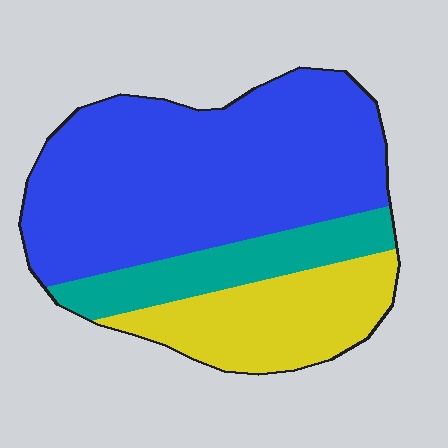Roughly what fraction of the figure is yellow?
Yellow takes up about one quarter (1/4) of the figure.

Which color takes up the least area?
Teal, at roughly 15%.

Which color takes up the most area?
Blue, at roughly 60%.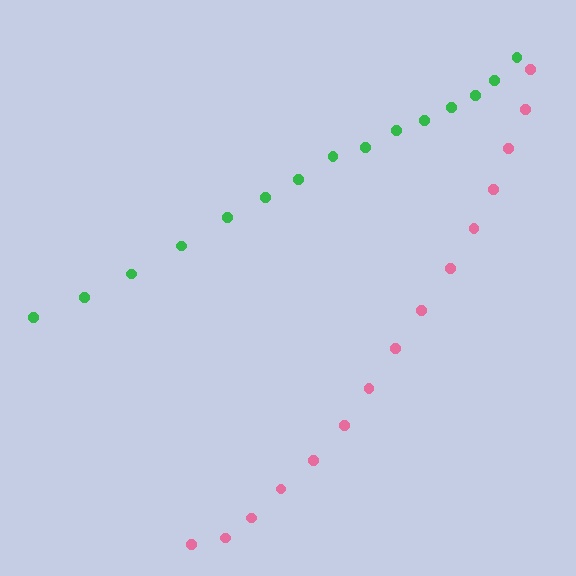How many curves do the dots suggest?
There are 2 distinct paths.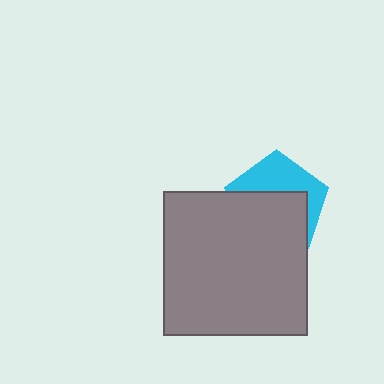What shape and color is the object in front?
The object in front is a gray square.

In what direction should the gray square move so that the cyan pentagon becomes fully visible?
The gray square should move down. That is the shortest direction to clear the overlap and leave the cyan pentagon fully visible.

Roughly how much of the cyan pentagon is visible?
A small part of it is visible (roughly 42%).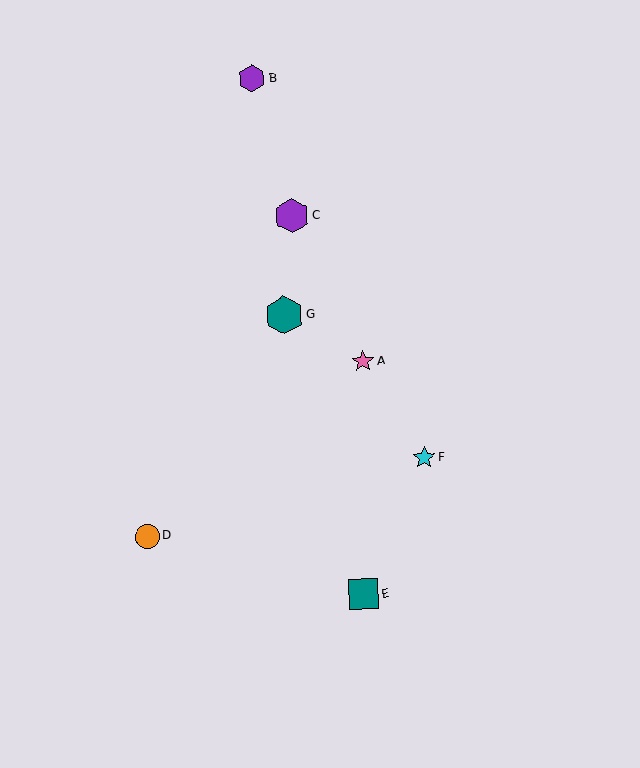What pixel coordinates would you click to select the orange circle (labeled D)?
Click at (148, 536) to select the orange circle D.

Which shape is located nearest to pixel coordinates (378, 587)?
The teal square (labeled E) at (363, 594) is nearest to that location.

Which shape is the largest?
The teal hexagon (labeled G) is the largest.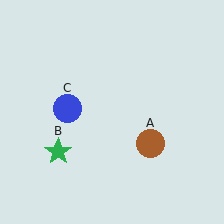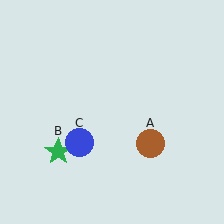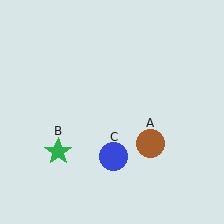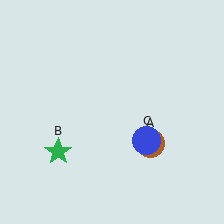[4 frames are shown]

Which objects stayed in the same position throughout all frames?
Brown circle (object A) and green star (object B) remained stationary.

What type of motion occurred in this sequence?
The blue circle (object C) rotated counterclockwise around the center of the scene.